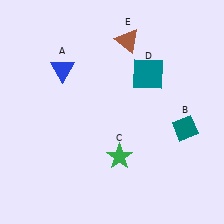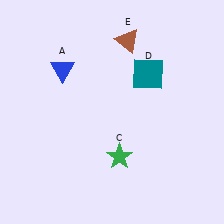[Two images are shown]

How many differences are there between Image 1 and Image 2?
There is 1 difference between the two images.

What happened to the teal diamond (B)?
The teal diamond (B) was removed in Image 2. It was in the bottom-right area of Image 1.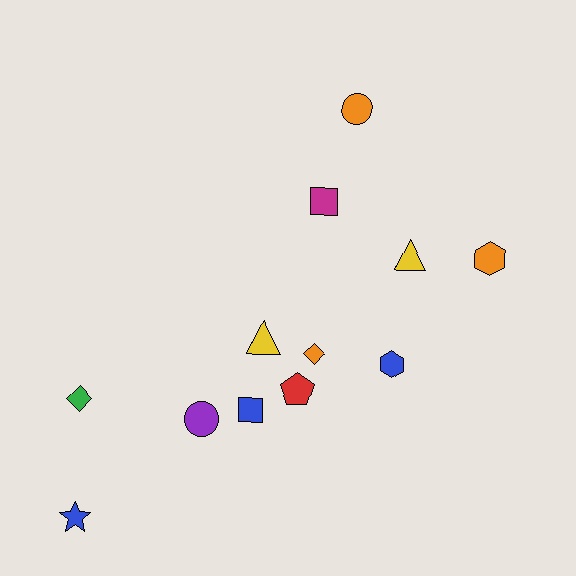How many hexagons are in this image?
There are 2 hexagons.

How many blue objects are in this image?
There are 3 blue objects.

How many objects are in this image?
There are 12 objects.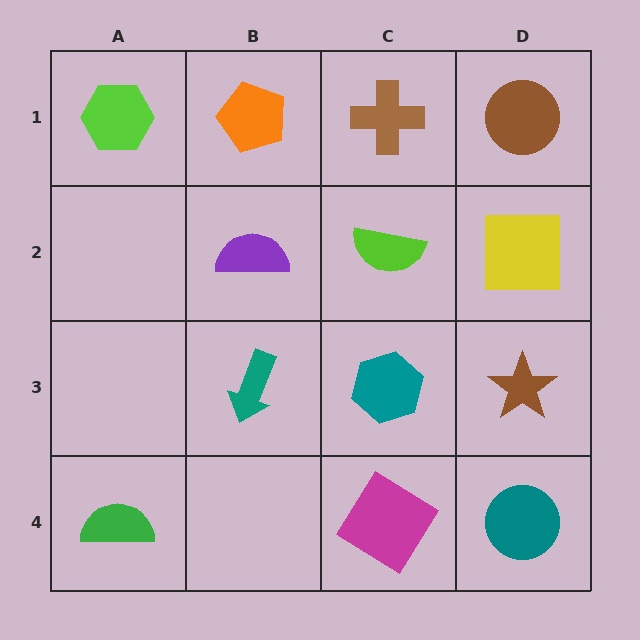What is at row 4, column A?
A green semicircle.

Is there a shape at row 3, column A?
No, that cell is empty.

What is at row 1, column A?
A lime hexagon.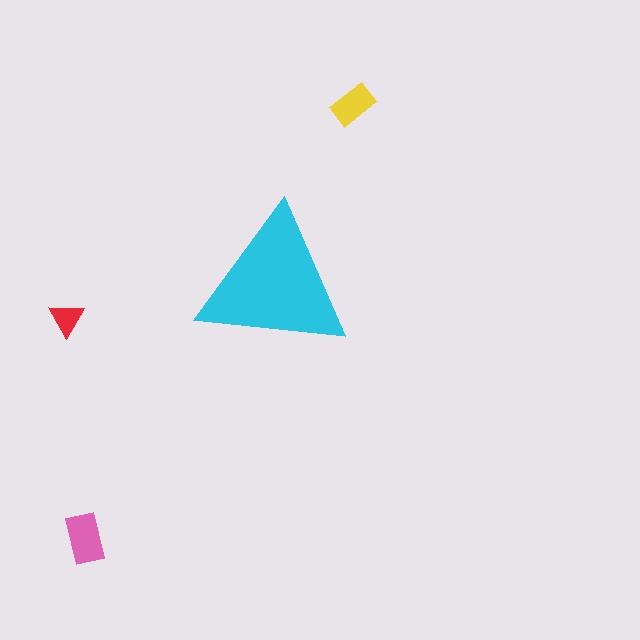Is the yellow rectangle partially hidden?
No, the yellow rectangle is fully visible.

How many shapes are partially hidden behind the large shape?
0 shapes are partially hidden.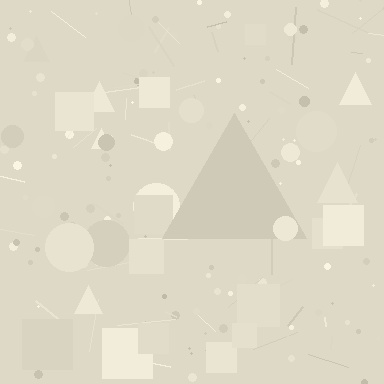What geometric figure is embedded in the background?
A triangle is embedded in the background.